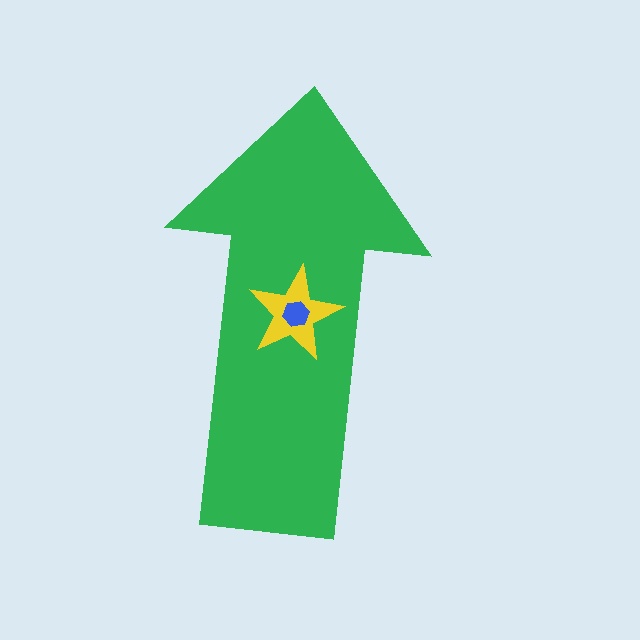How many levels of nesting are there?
3.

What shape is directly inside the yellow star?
The blue hexagon.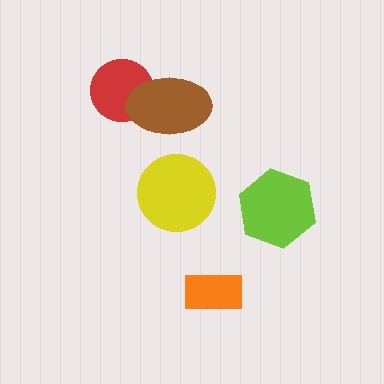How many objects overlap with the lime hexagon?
0 objects overlap with the lime hexagon.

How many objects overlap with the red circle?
1 object overlaps with the red circle.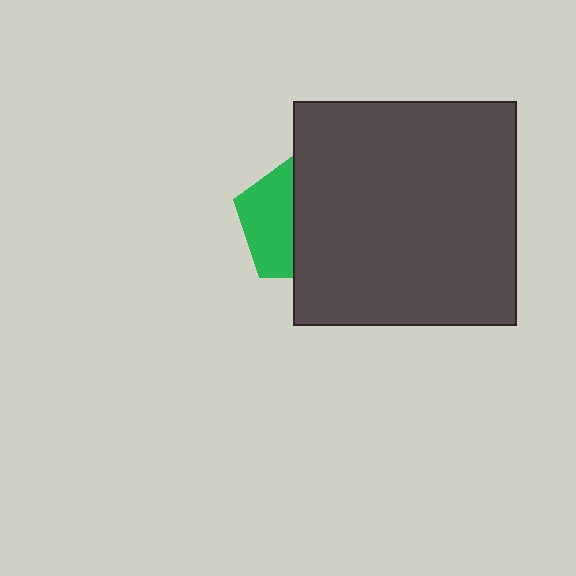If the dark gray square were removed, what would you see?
You would see the complete green pentagon.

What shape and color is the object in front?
The object in front is a dark gray square.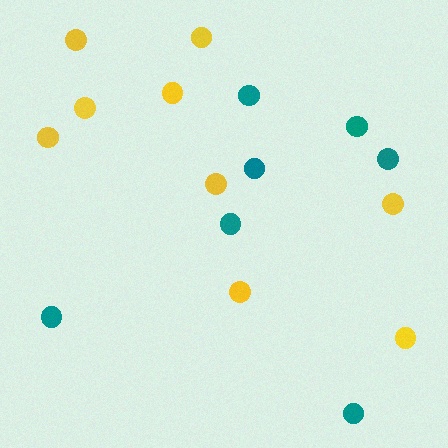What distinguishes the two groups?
There are 2 groups: one group of yellow circles (9) and one group of teal circles (7).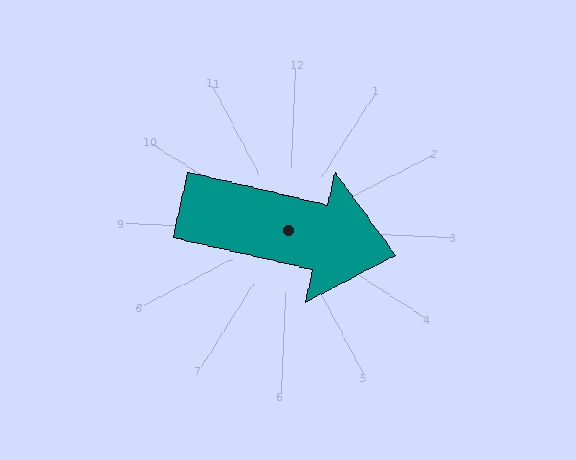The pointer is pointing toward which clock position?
Roughly 3 o'clock.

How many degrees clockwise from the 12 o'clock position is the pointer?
Approximately 101 degrees.